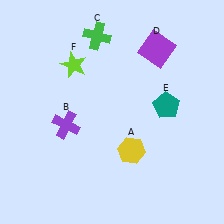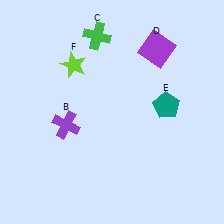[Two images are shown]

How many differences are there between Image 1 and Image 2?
There is 1 difference between the two images.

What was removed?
The yellow hexagon (A) was removed in Image 2.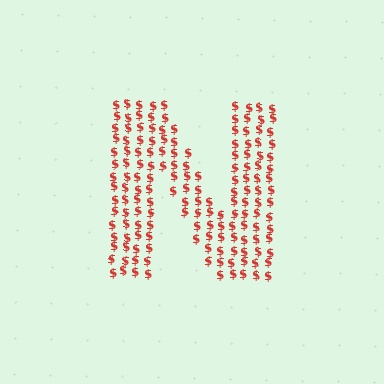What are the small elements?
The small elements are dollar signs.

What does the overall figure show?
The overall figure shows the letter N.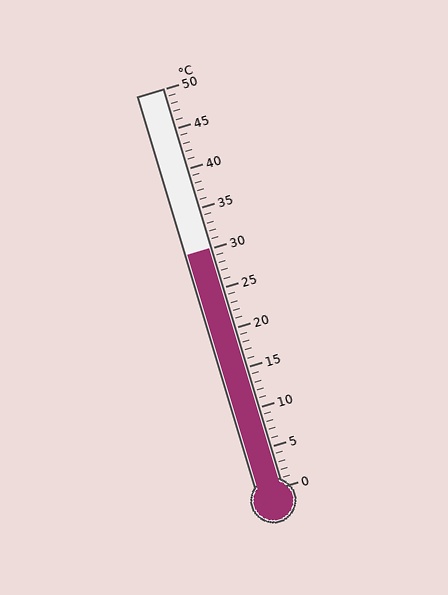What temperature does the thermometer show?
The thermometer shows approximately 30°C.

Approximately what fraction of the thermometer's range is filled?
The thermometer is filled to approximately 60% of its range.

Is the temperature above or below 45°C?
The temperature is below 45°C.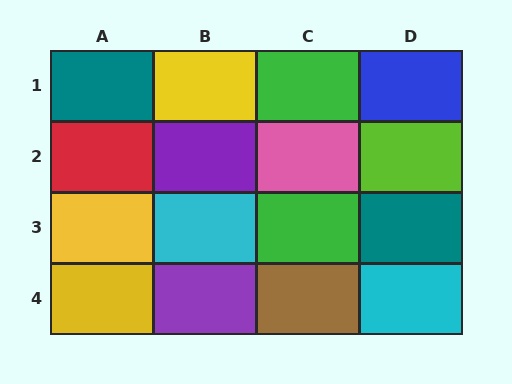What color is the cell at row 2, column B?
Purple.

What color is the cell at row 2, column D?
Lime.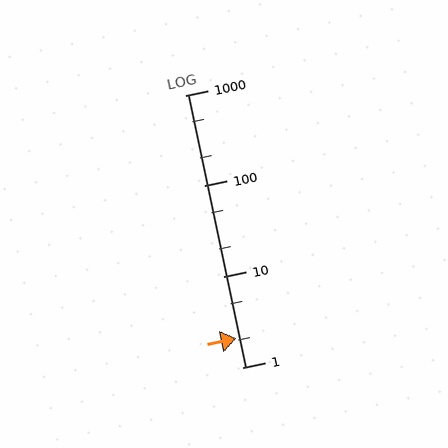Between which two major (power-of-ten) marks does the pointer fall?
The pointer is between 1 and 10.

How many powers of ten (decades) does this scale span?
The scale spans 3 decades, from 1 to 1000.